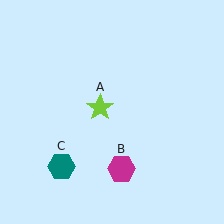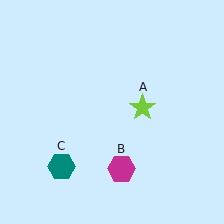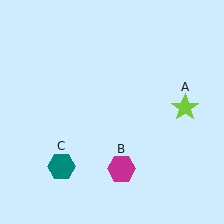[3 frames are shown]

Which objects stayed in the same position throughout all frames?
Magenta hexagon (object B) and teal hexagon (object C) remained stationary.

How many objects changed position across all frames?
1 object changed position: lime star (object A).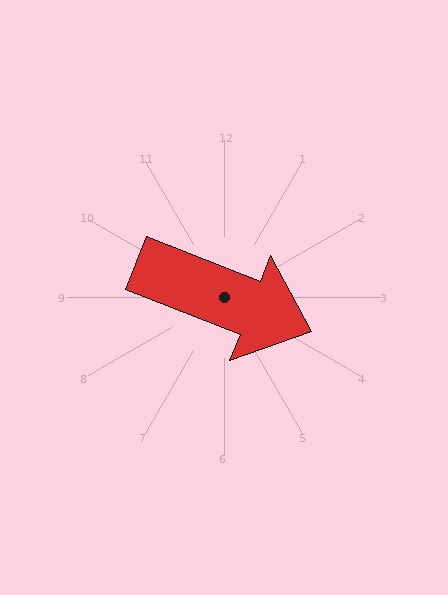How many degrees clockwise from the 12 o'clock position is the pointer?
Approximately 111 degrees.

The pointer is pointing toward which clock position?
Roughly 4 o'clock.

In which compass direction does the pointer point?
East.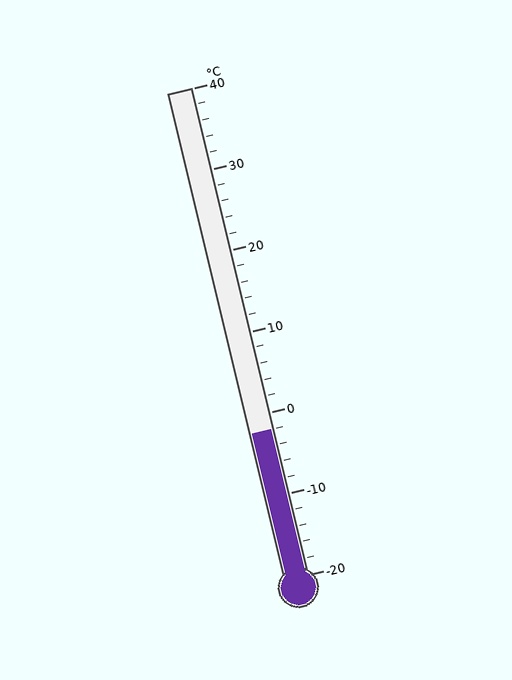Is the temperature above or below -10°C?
The temperature is above -10°C.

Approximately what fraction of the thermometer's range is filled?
The thermometer is filled to approximately 30% of its range.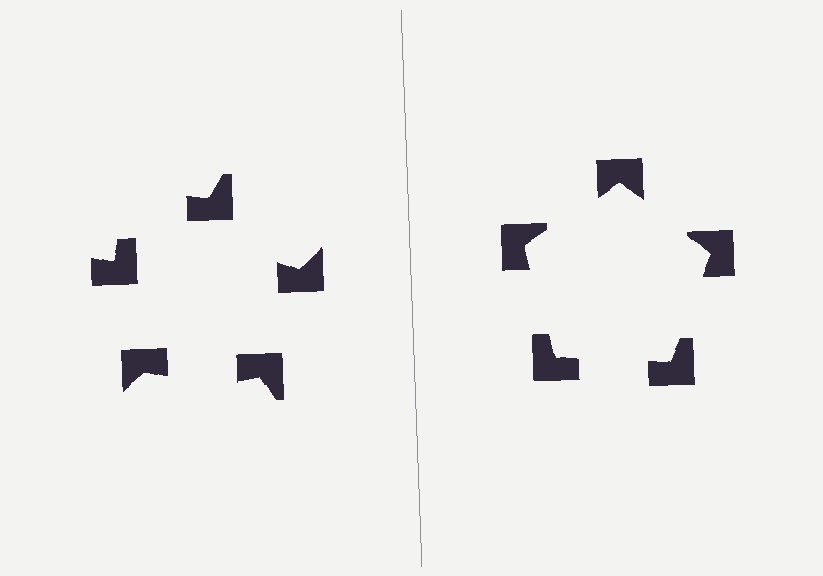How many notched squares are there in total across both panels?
10 — 5 on each side.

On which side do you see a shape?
An illusory pentagon appears on the right side. On the left side the wedge cuts are rotated, so no coherent shape forms.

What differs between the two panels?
The notched squares are positioned identically on both sides; only the wedge orientations differ. On the right they align to a pentagon; on the left they are misaligned.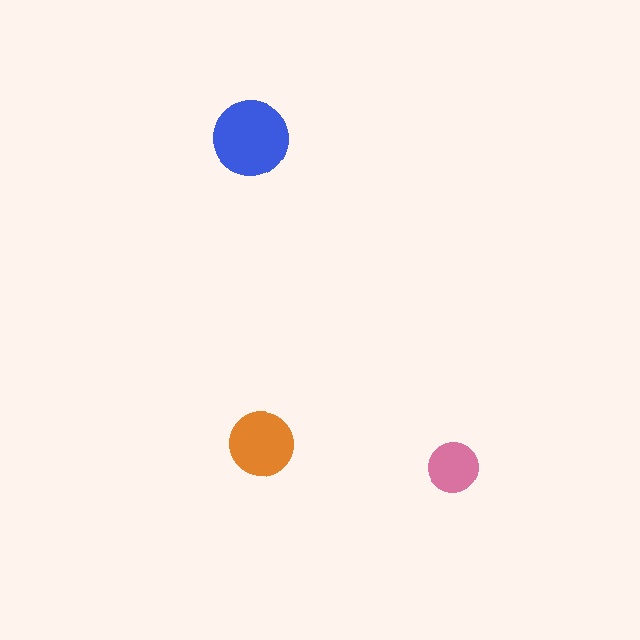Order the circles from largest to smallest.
the blue one, the orange one, the pink one.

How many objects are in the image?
There are 3 objects in the image.